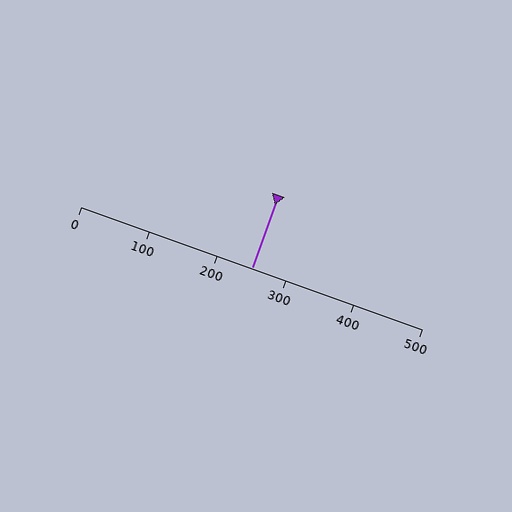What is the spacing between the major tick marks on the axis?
The major ticks are spaced 100 apart.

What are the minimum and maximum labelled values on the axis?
The axis runs from 0 to 500.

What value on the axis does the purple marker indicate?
The marker indicates approximately 250.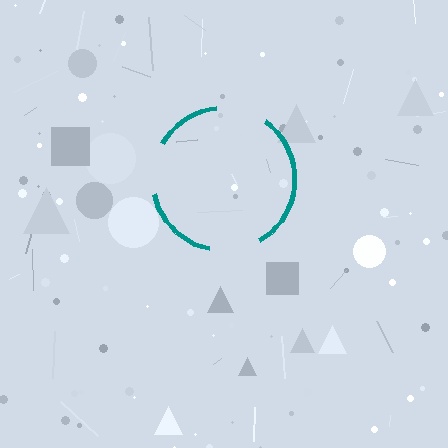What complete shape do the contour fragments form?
The contour fragments form a circle.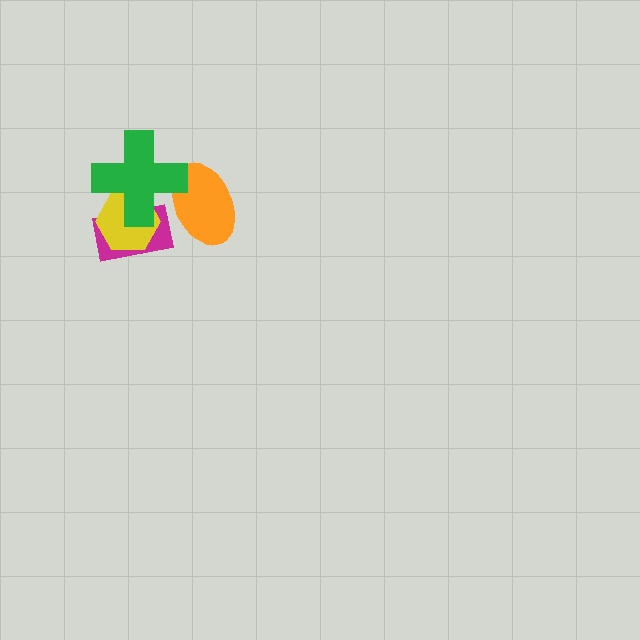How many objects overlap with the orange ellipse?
1 object overlaps with the orange ellipse.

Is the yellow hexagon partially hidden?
Yes, it is partially covered by another shape.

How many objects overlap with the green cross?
3 objects overlap with the green cross.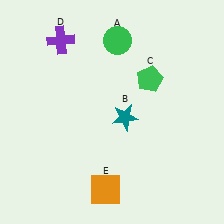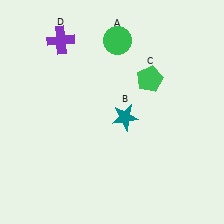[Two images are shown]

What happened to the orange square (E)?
The orange square (E) was removed in Image 2. It was in the bottom-left area of Image 1.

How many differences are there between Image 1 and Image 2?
There is 1 difference between the two images.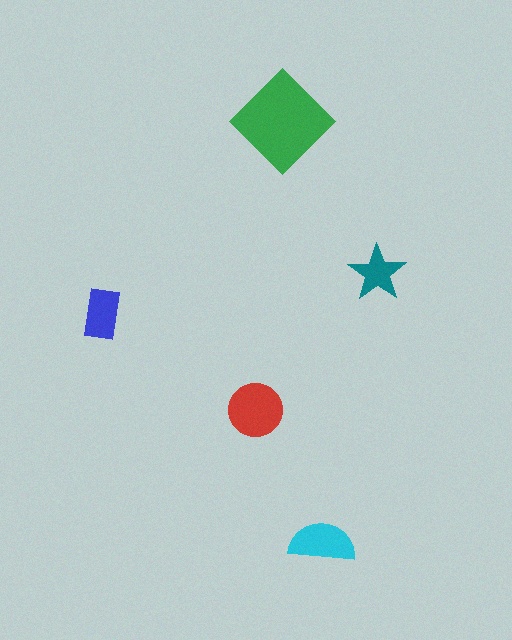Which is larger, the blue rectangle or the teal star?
The blue rectangle.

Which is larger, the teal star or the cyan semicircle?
The cyan semicircle.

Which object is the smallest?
The teal star.